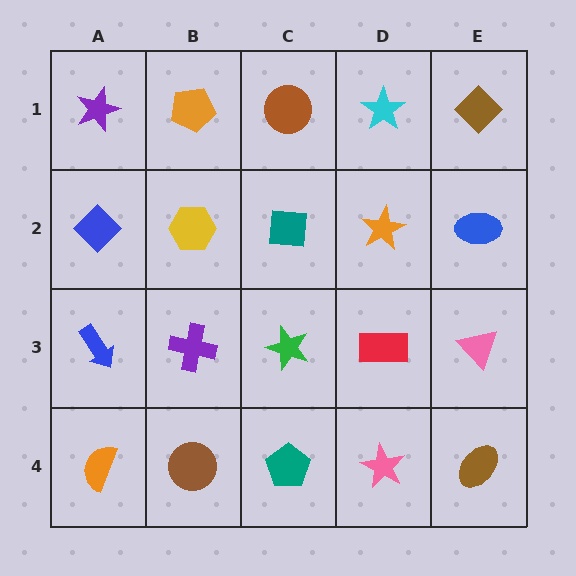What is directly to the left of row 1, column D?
A brown circle.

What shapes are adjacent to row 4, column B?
A purple cross (row 3, column B), an orange semicircle (row 4, column A), a teal pentagon (row 4, column C).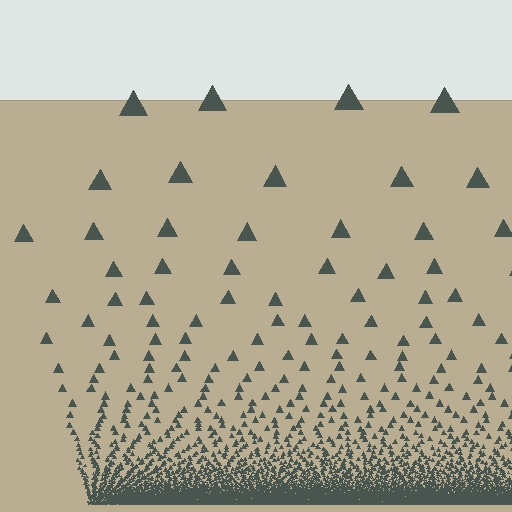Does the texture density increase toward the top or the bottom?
Density increases toward the bottom.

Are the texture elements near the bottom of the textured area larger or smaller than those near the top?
Smaller. The gradient is inverted — elements near the bottom are smaller and denser.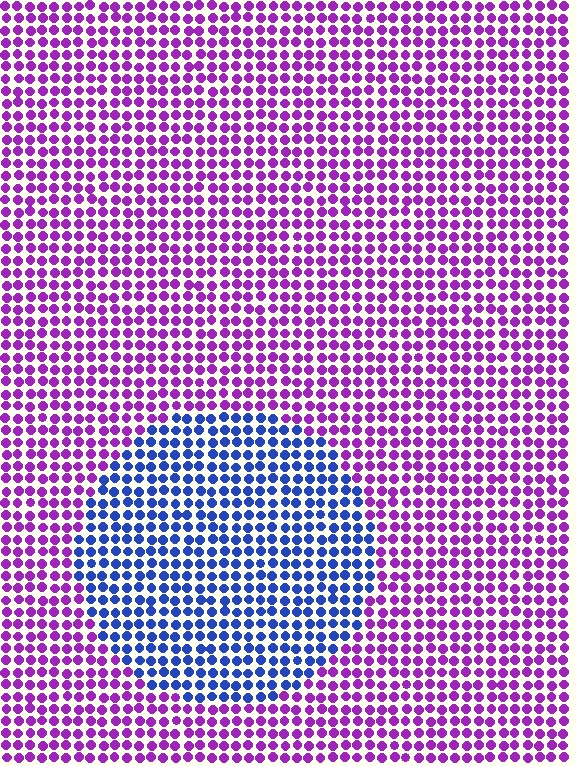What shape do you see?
I see a circle.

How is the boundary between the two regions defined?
The boundary is defined purely by a slight shift in hue (about 62 degrees). Spacing, size, and orientation are identical on both sides.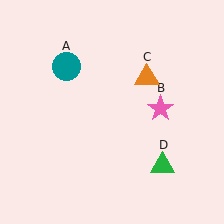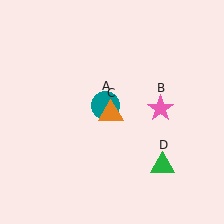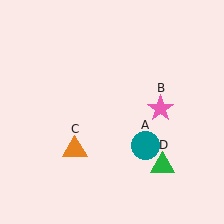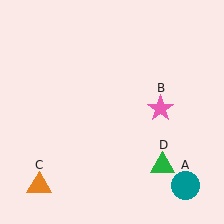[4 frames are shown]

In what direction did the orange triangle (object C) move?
The orange triangle (object C) moved down and to the left.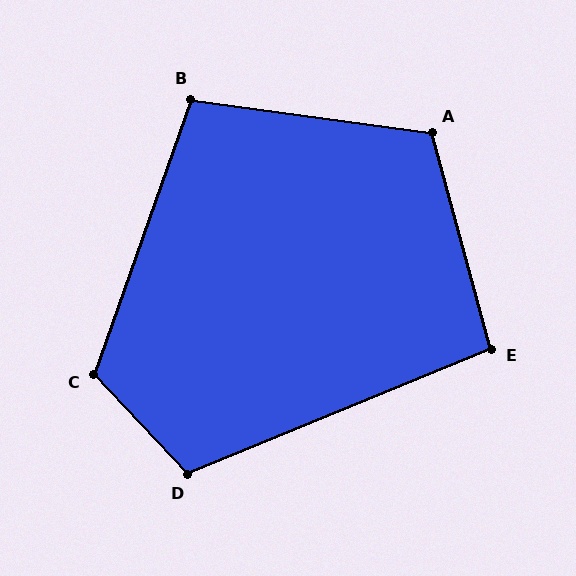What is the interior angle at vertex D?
Approximately 110 degrees (obtuse).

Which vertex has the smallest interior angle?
E, at approximately 97 degrees.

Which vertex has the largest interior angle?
C, at approximately 118 degrees.